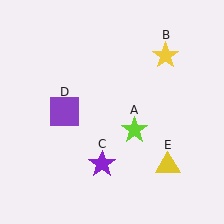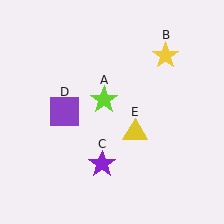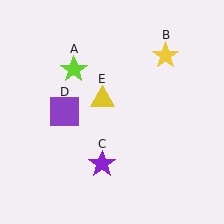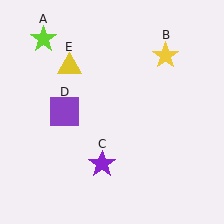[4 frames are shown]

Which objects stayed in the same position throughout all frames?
Yellow star (object B) and purple star (object C) and purple square (object D) remained stationary.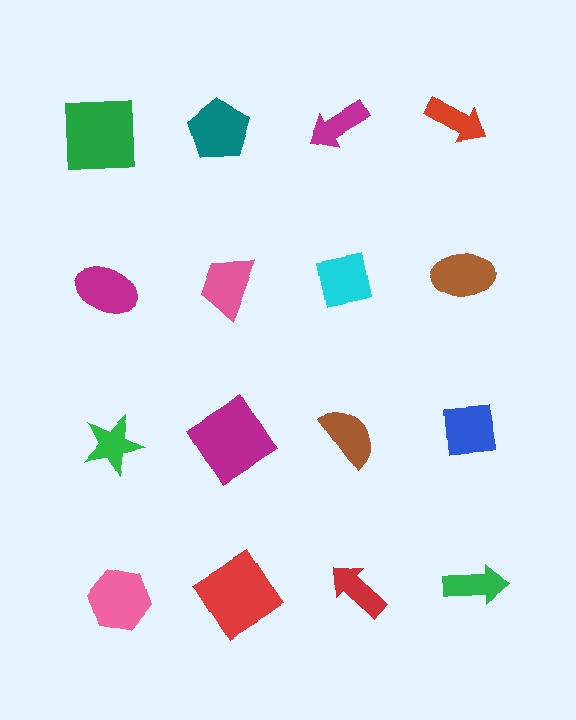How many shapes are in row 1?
4 shapes.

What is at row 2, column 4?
A brown ellipse.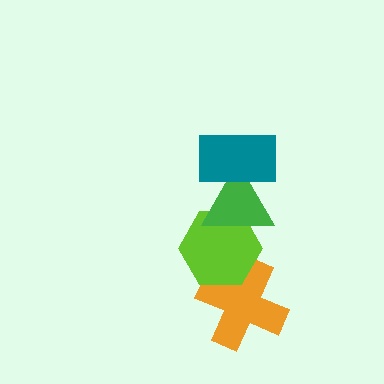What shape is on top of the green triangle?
The teal rectangle is on top of the green triangle.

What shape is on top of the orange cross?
The lime hexagon is on top of the orange cross.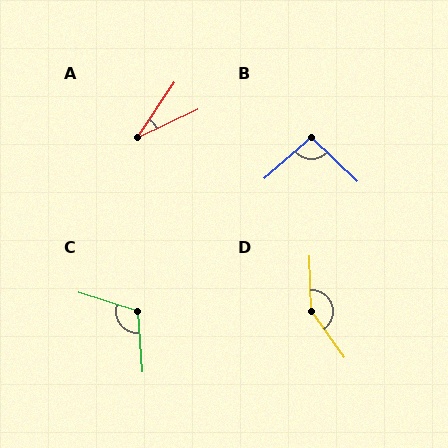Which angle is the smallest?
A, at approximately 31 degrees.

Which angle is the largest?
D, at approximately 146 degrees.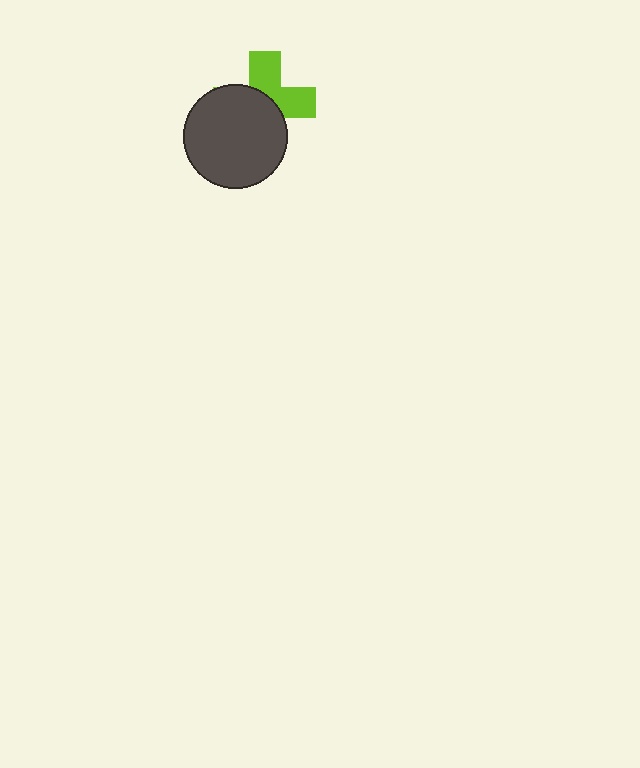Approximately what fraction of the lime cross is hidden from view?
Roughly 55% of the lime cross is hidden behind the dark gray circle.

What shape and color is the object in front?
The object in front is a dark gray circle.